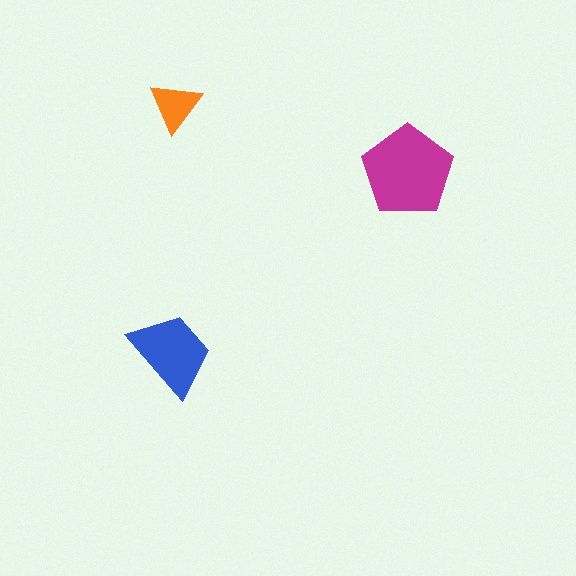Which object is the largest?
The magenta pentagon.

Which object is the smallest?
The orange triangle.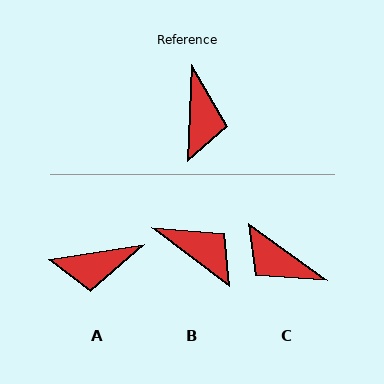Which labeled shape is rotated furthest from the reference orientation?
C, about 124 degrees away.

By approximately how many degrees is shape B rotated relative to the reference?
Approximately 55 degrees counter-clockwise.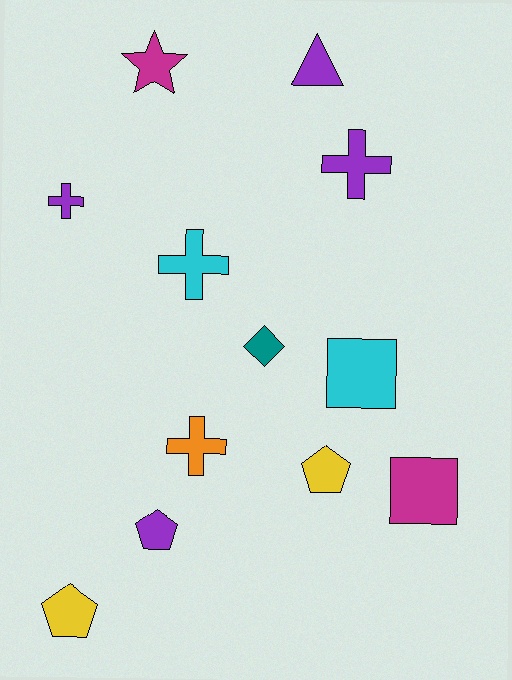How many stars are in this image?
There is 1 star.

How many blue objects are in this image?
There are no blue objects.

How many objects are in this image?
There are 12 objects.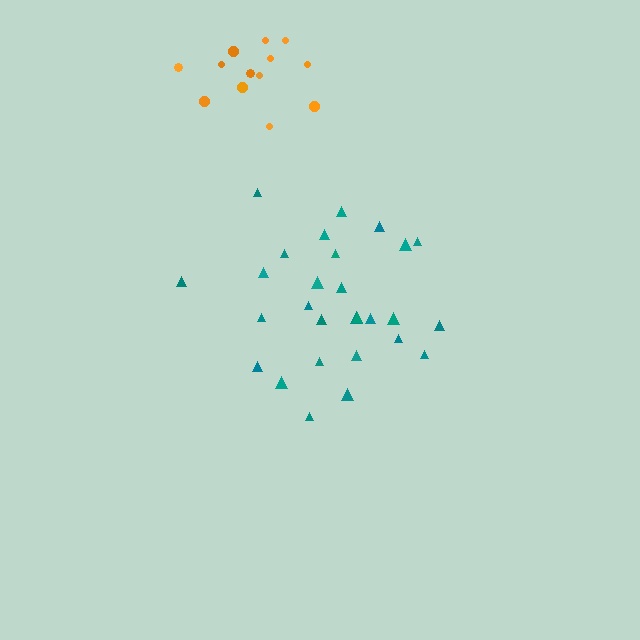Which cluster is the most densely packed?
Orange.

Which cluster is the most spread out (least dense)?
Teal.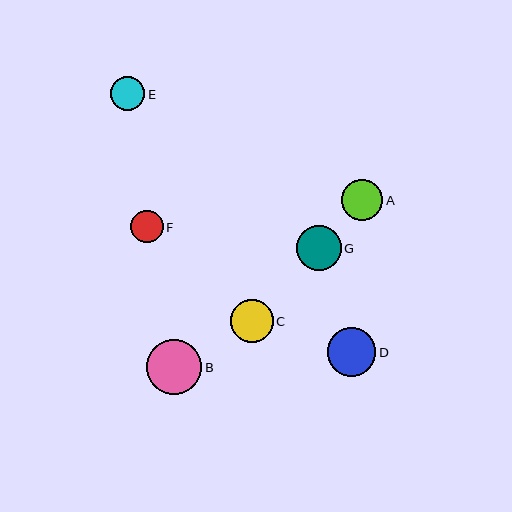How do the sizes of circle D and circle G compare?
Circle D and circle G are approximately the same size.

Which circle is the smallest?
Circle F is the smallest with a size of approximately 33 pixels.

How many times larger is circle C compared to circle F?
Circle C is approximately 1.3 times the size of circle F.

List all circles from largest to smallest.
From largest to smallest: B, D, G, C, A, E, F.